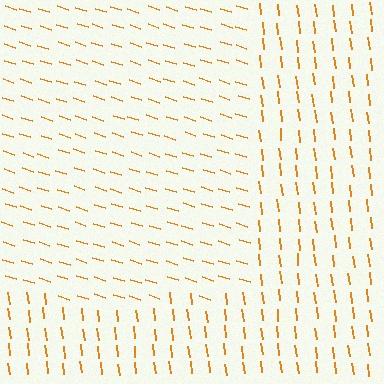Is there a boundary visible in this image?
Yes, there is a texture boundary formed by a change in line orientation.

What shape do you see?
I see a rectangle.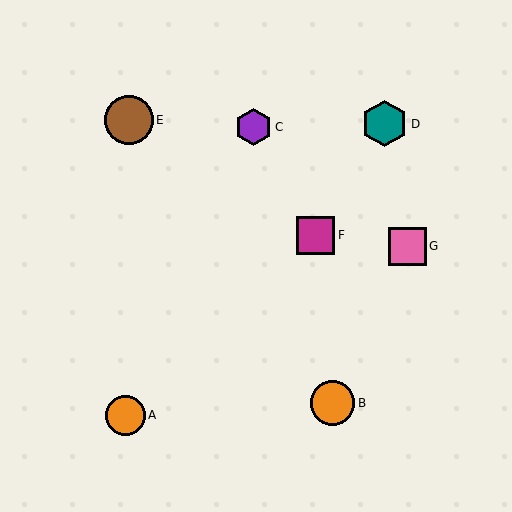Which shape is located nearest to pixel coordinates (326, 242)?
The magenta square (labeled F) at (316, 235) is nearest to that location.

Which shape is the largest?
The brown circle (labeled E) is the largest.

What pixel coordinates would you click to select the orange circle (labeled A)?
Click at (125, 415) to select the orange circle A.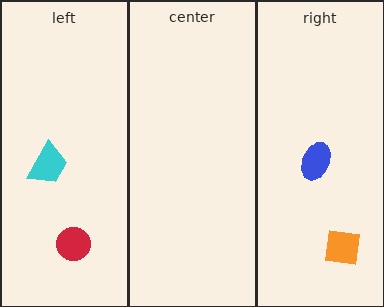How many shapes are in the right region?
2.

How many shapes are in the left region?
2.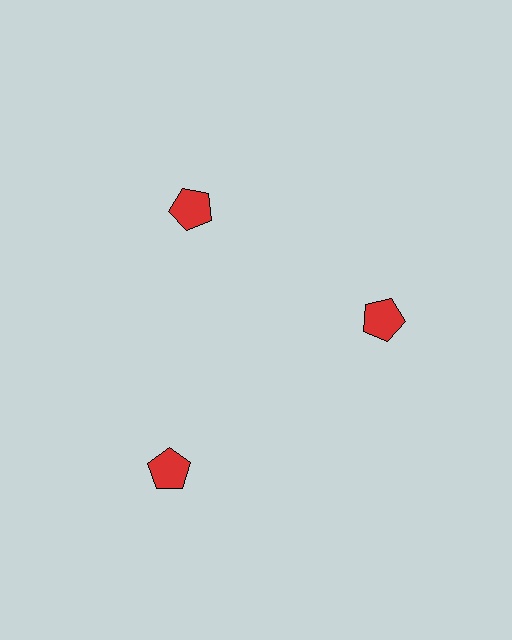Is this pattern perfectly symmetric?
No. The 3 red pentagons are arranged in a ring, but one element near the 7 o'clock position is pushed outward from the center, breaking the 3-fold rotational symmetry.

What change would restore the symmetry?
The symmetry would be restored by moving it inward, back onto the ring so that all 3 pentagons sit at equal angles and equal distance from the center.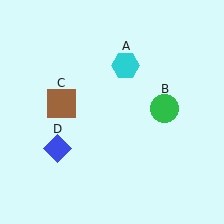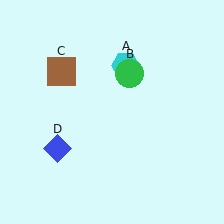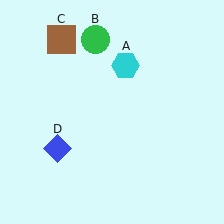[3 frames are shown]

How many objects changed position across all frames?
2 objects changed position: green circle (object B), brown square (object C).